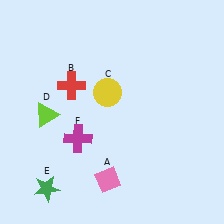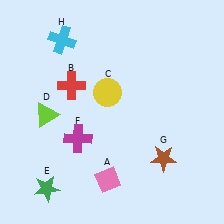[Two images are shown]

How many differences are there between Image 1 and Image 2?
There are 2 differences between the two images.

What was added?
A brown star (G), a cyan cross (H) were added in Image 2.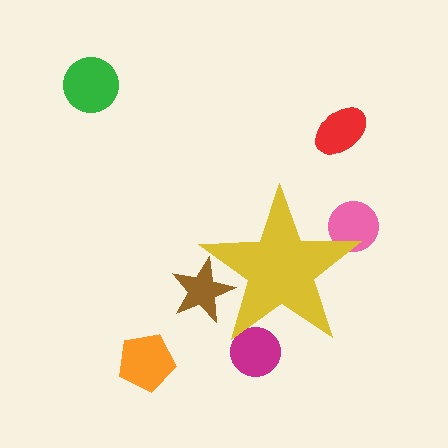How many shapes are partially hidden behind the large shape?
3 shapes are partially hidden.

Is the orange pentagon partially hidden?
No, the orange pentagon is fully visible.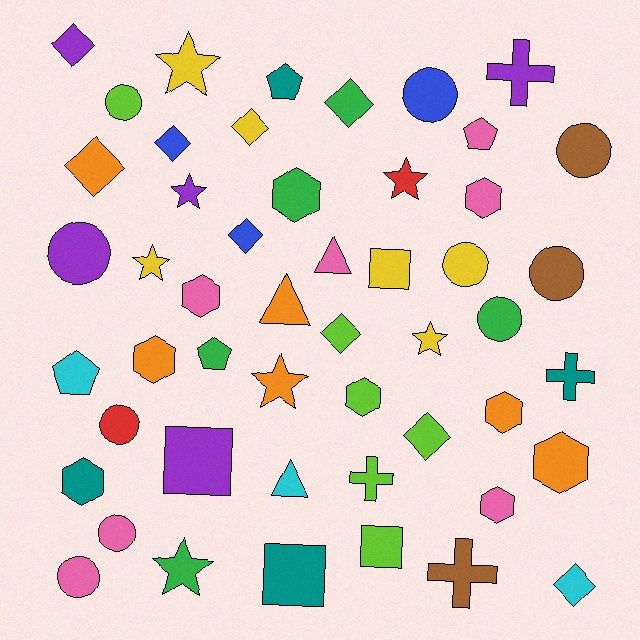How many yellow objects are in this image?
There are 6 yellow objects.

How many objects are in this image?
There are 50 objects.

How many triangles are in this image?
There are 3 triangles.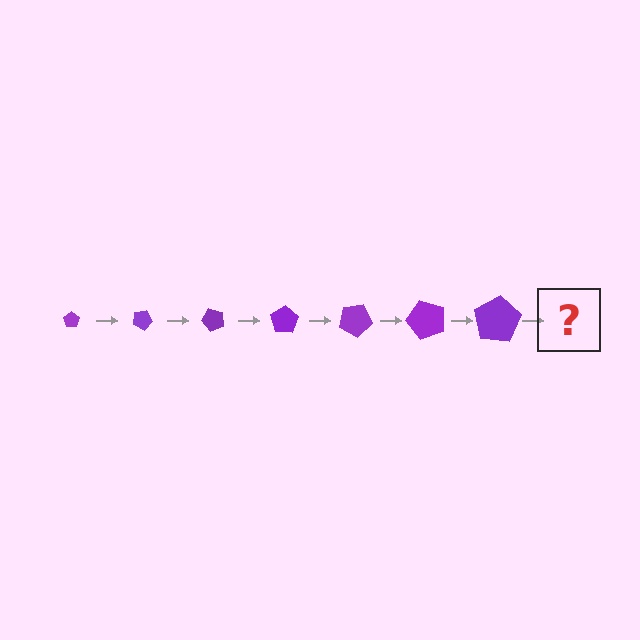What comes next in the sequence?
The next element should be a pentagon, larger than the previous one and rotated 175 degrees from the start.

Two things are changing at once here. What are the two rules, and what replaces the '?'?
The two rules are that the pentagon grows larger each step and it rotates 25 degrees each step. The '?' should be a pentagon, larger than the previous one and rotated 175 degrees from the start.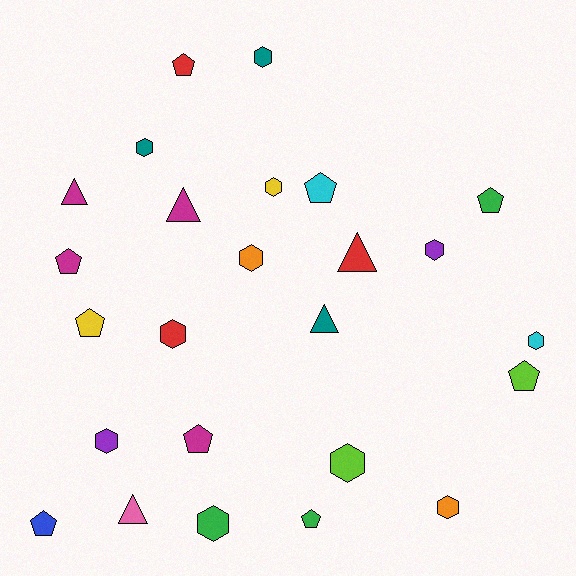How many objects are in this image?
There are 25 objects.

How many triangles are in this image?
There are 5 triangles.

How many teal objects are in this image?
There are 3 teal objects.